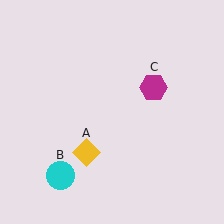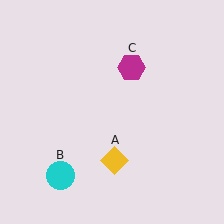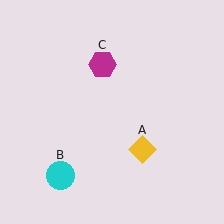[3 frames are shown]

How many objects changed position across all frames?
2 objects changed position: yellow diamond (object A), magenta hexagon (object C).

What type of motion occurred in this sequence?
The yellow diamond (object A), magenta hexagon (object C) rotated counterclockwise around the center of the scene.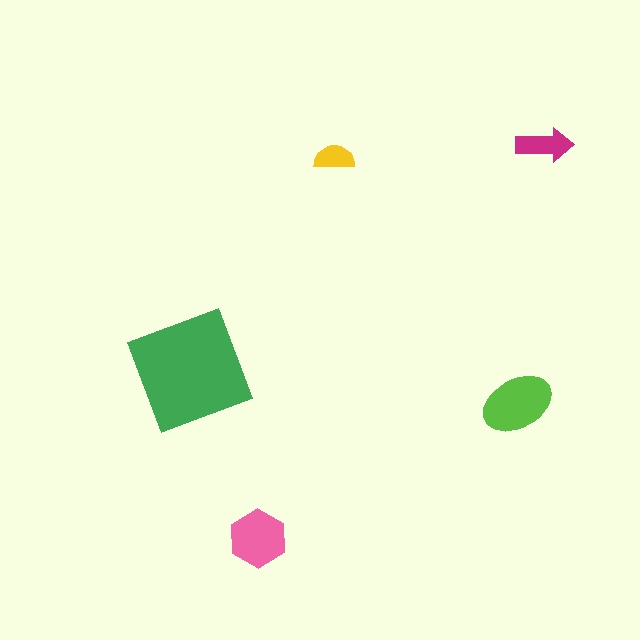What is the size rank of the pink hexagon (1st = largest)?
3rd.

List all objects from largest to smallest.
The green square, the lime ellipse, the pink hexagon, the magenta arrow, the yellow semicircle.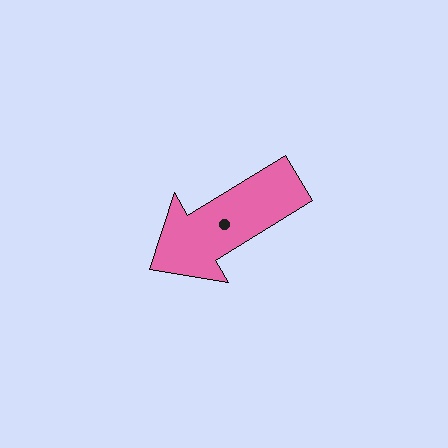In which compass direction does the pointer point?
Southwest.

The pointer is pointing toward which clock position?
Roughly 8 o'clock.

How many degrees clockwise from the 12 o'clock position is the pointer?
Approximately 239 degrees.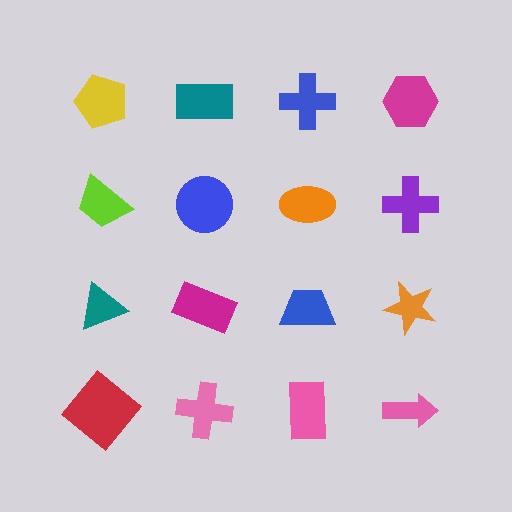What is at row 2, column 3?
An orange ellipse.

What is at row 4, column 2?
A pink cross.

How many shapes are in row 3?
4 shapes.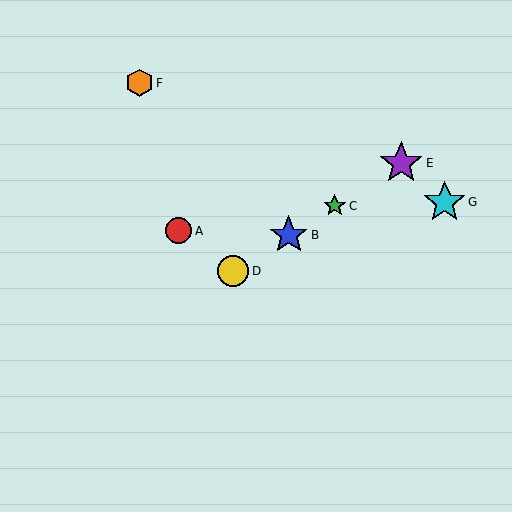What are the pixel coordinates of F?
Object F is at (139, 83).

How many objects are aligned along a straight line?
4 objects (B, C, D, E) are aligned along a straight line.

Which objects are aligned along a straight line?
Objects B, C, D, E are aligned along a straight line.